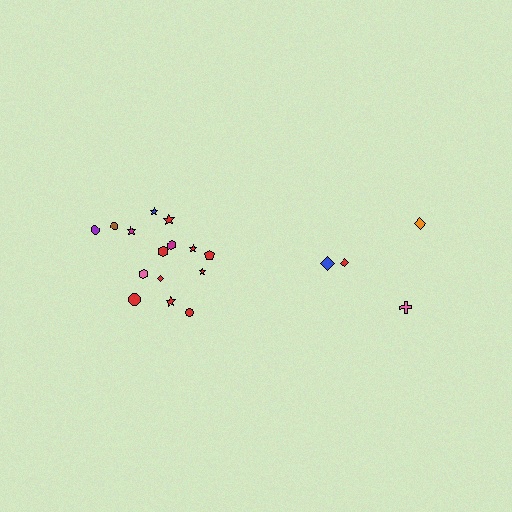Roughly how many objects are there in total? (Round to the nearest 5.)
Roughly 20 objects in total.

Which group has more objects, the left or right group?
The left group.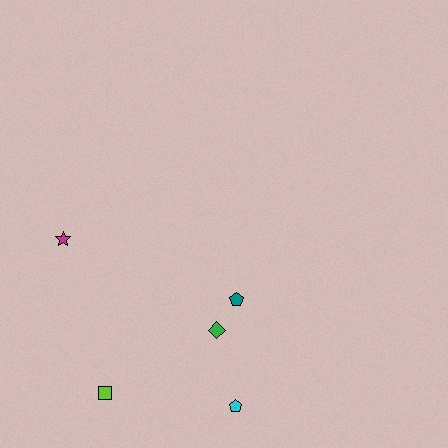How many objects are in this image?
There are 5 objects.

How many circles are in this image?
There are no circles.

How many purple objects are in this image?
There are no purple objects.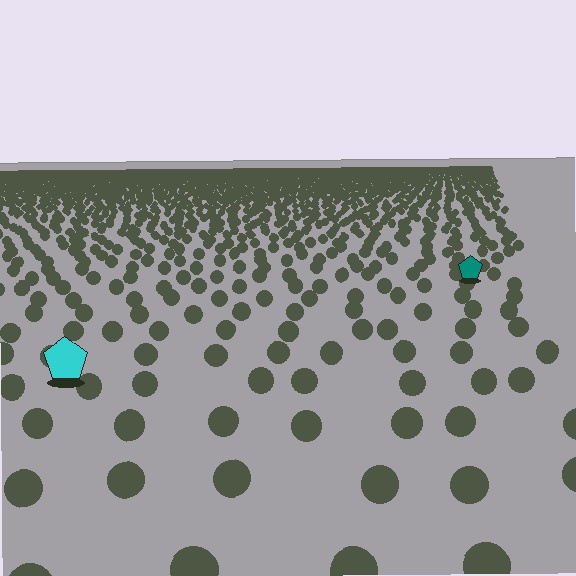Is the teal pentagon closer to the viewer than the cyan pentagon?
No. The cyan pentagon is closer — you can tell from the texture gradient: the ground texture is coarser near it.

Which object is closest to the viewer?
The cyan pentagon is closest. The texture marks near it are larger and more spread out.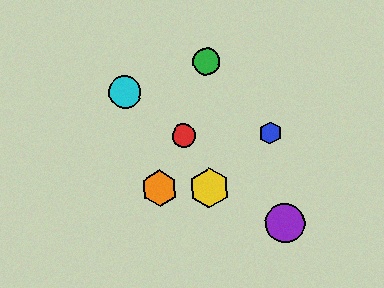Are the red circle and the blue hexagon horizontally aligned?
Yes, both are at y≈136.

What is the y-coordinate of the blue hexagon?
The blue hexagon is at y≈133.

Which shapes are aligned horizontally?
The red circle, the blue hexagon are aligned horizontally.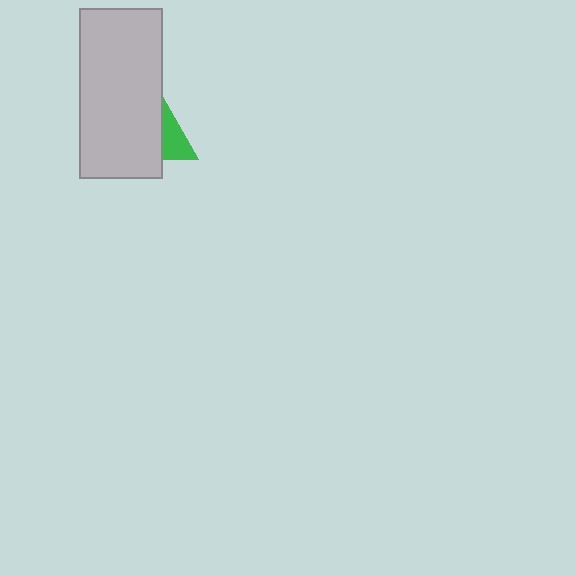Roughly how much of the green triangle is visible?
A small part of it is visible (roughly 32%).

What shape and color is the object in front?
The object in front is a light gray rectangle.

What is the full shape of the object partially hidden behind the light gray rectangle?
The partially hidden object is a green triangle.